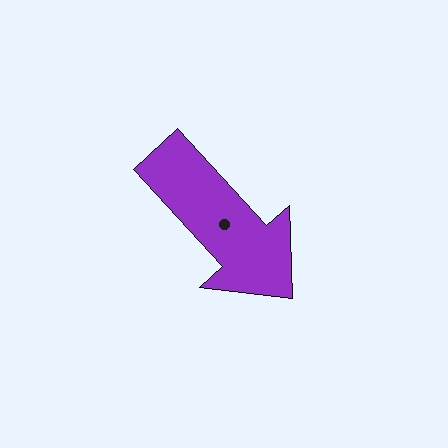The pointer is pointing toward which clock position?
Roughly 5 o'clock.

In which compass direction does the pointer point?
Southeast.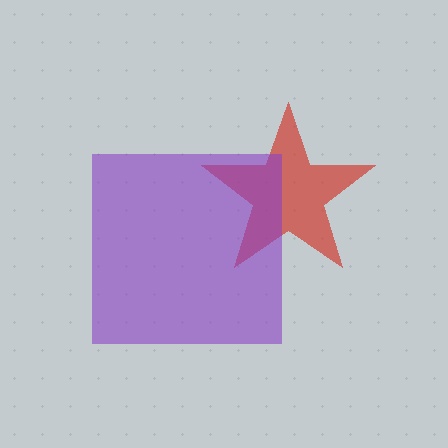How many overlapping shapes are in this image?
There are 2 overlapping shapes in the image.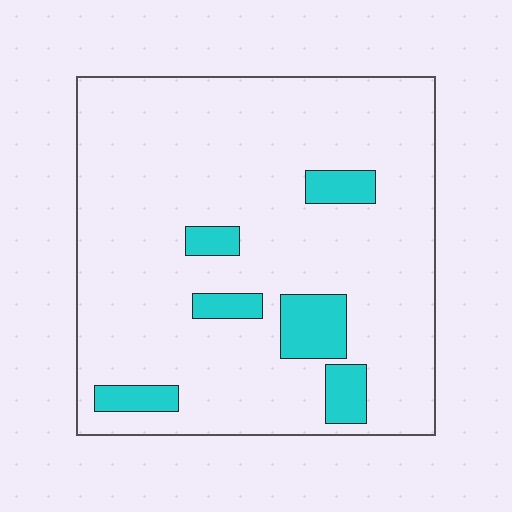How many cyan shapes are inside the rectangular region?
6.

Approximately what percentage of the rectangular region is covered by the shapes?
Approximately 10%.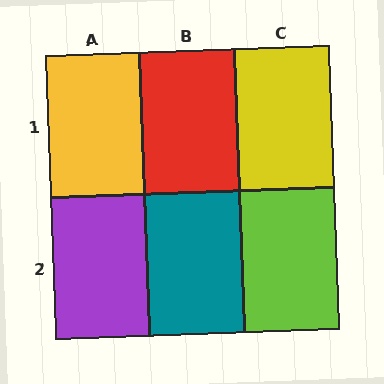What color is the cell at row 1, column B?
Red.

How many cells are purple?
1 cell is purple.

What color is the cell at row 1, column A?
Yellow.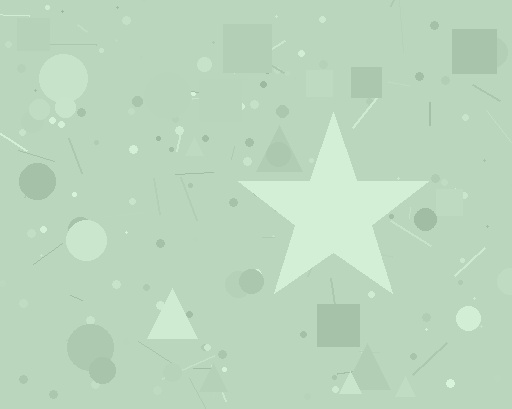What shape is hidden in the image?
A star is hidden in the image.